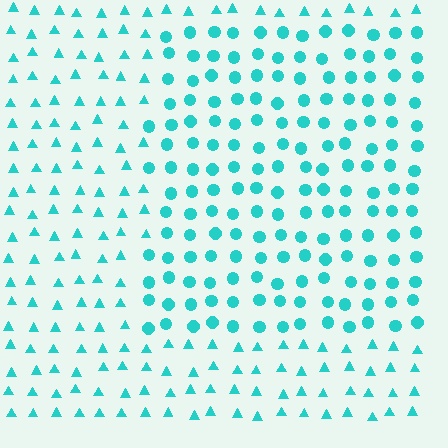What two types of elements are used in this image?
The image uses circles inside the rectangle region and triangles outside it.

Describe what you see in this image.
The image is filled with small cyan elements arranged in a uniform grid. A rectangle-shaped region contains circles, while the surrounding area contains triangles. The boundary is defined purely by the change in element shape.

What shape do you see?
I see a rectangle.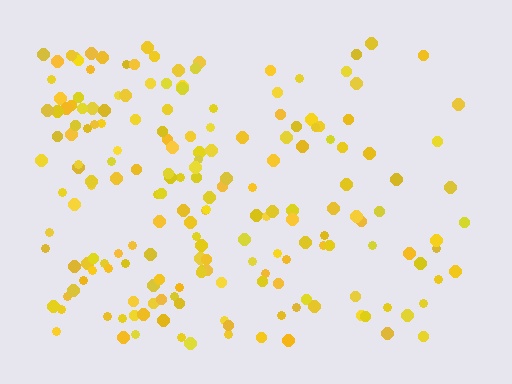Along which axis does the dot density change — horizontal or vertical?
Horizontal.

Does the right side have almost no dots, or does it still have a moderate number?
Still a moderate number, just noticeably fewer than the left.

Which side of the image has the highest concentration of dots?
The left.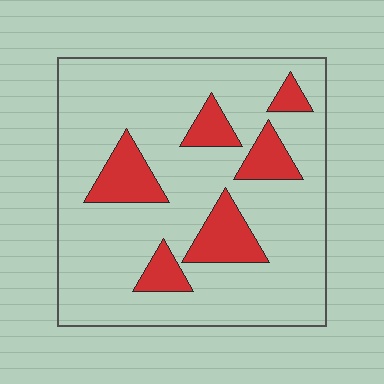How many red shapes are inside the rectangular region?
6.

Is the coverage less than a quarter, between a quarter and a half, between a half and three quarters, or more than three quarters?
Less than a quarter.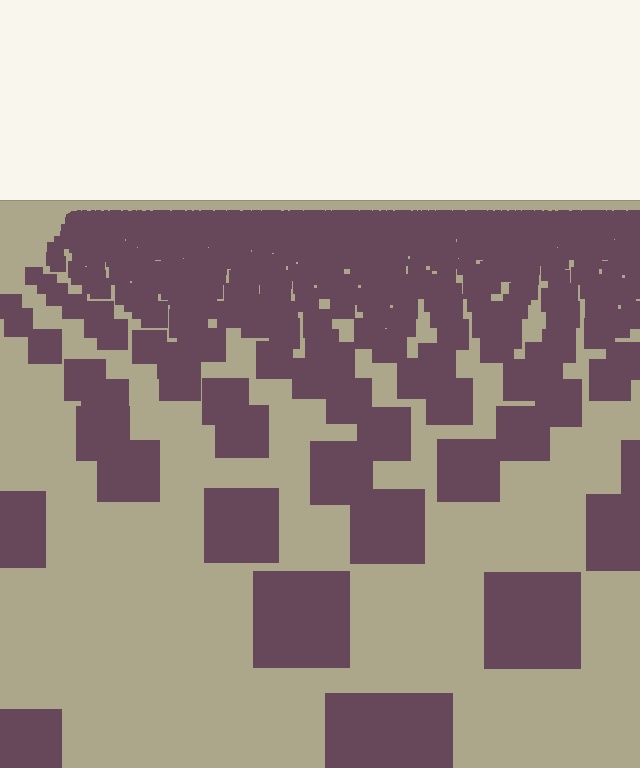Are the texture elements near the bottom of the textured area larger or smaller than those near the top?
Larger. Near the bottom, elements are closer to the viewer and appear at a bigger on-screen size.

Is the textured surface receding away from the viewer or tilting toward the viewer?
The surface is receding away from the viewer. Texture elements get smaller and denser toward the top.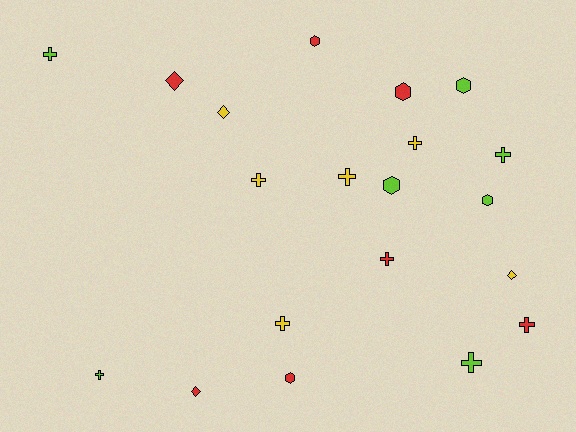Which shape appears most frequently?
Cross, with 10 objects.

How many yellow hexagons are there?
There are no yellow hexagons.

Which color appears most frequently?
Lime, with 7 objects.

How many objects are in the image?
There are 20 objects.